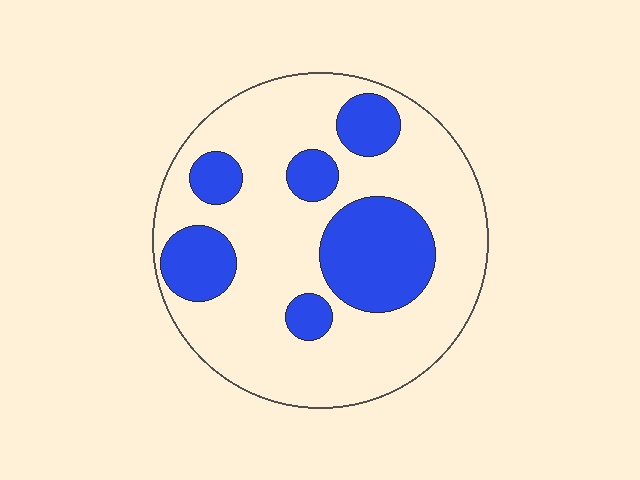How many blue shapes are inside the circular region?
6.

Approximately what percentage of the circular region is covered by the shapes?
Approximately 30%.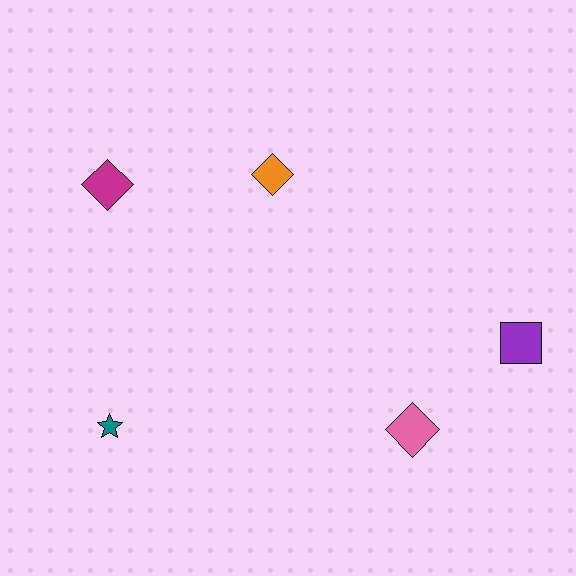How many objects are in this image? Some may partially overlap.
There are 5 objects.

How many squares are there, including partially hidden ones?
There is 1 square.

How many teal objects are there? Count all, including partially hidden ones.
There is 1 teal object.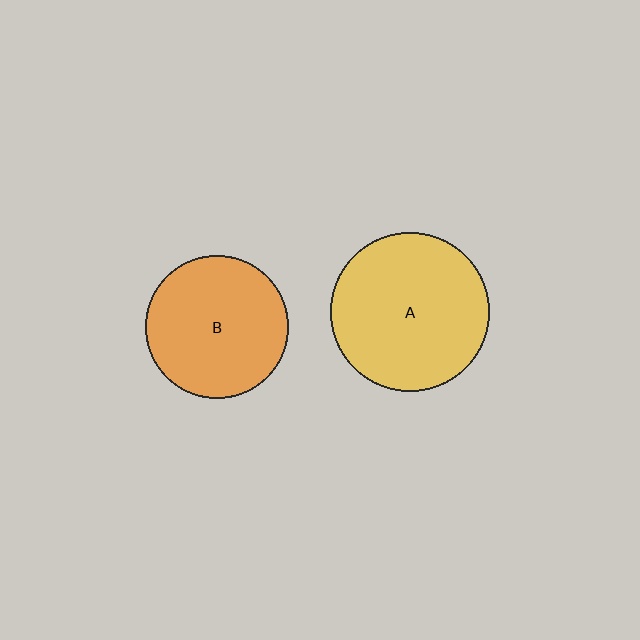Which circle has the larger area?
Circle A (yellow).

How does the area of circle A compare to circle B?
Approximately 1.2 times.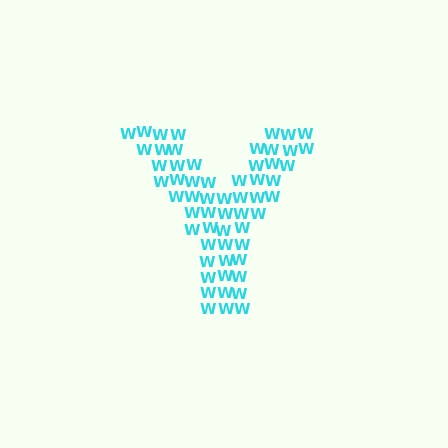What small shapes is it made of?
It is made of small letter W's.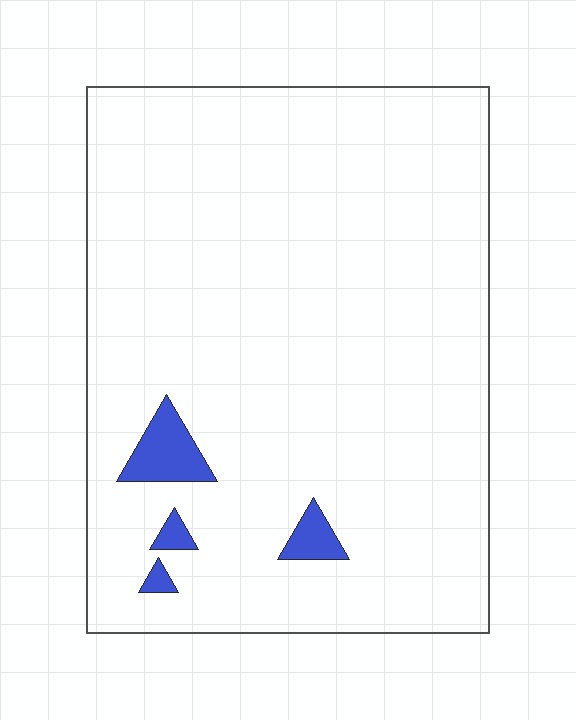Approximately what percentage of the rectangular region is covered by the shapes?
Approximately 5%.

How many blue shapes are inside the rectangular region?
4.